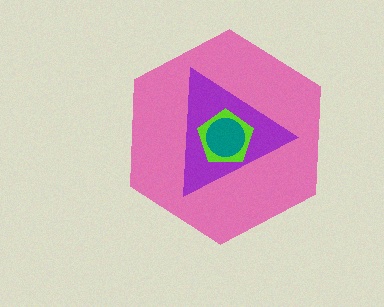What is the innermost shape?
The teal circle.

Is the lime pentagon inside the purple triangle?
Yes.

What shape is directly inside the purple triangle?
The lime pentagon.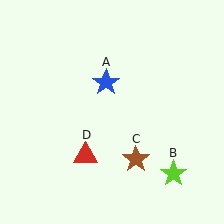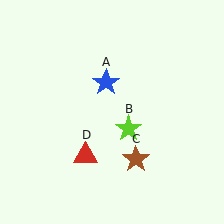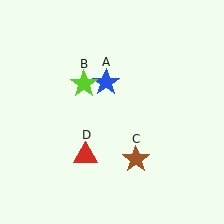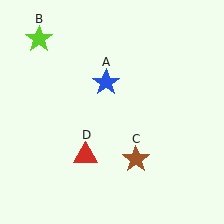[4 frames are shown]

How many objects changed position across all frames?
1 object changed position: lime star (object B).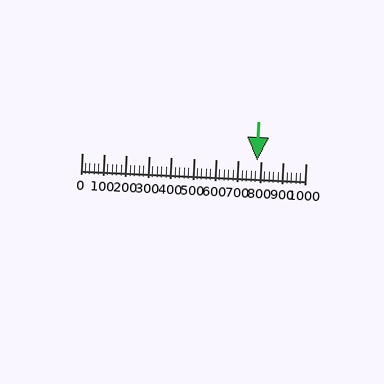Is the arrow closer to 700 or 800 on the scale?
The arrow is closer to 800.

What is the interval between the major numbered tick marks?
The major tick marks are spaced 100 units apart.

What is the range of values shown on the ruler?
The ruler shows values from 0 to 1000.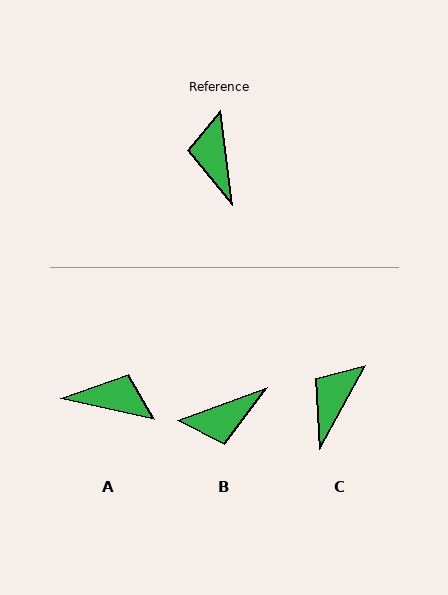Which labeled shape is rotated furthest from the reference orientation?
A, about 110 degrees away.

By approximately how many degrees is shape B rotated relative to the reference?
Approximately 103 degrees counter-clockwise.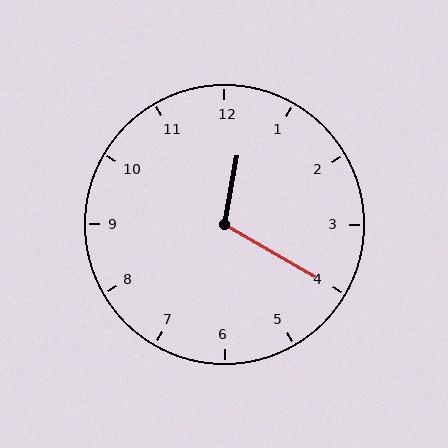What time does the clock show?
12:20.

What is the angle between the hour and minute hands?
Approximately 110 degrees.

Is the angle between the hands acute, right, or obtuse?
It is obtuse.